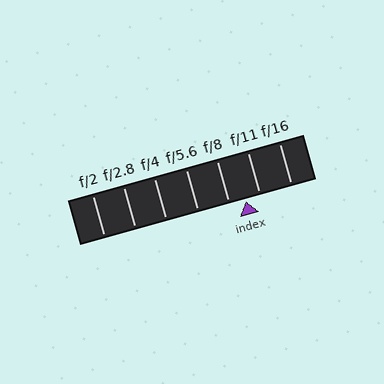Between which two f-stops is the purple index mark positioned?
The index mark is between f/8 and f/11.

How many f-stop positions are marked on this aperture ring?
There are 7 f-stop positions marked.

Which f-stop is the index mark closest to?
The index mark is closest to f/11.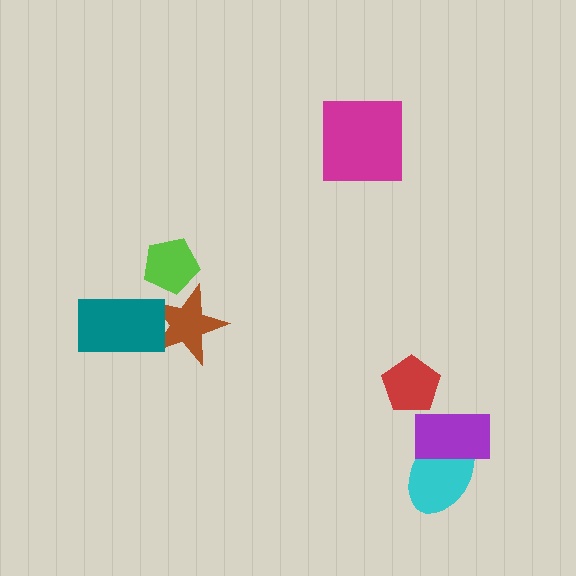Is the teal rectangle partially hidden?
No, no other shape covers it.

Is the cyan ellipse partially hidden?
Yes, it is partially covered by another shape.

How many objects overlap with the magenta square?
0 objects overlap with the magenta square.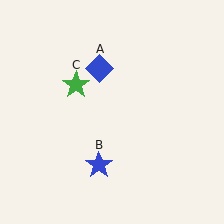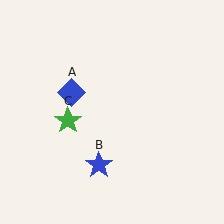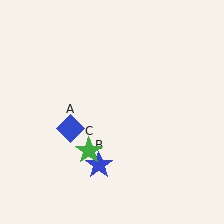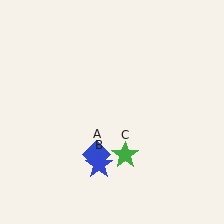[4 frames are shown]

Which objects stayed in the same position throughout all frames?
Blue star (object B) remained stationary.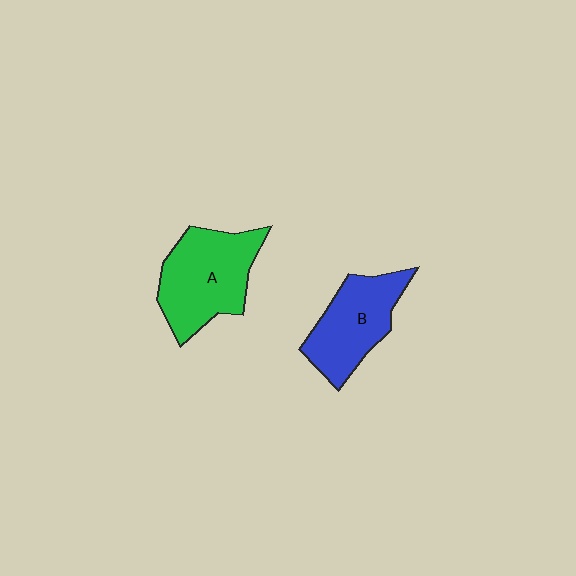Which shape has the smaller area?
Shape B (blue).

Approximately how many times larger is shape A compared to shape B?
Approximately 1.2 times.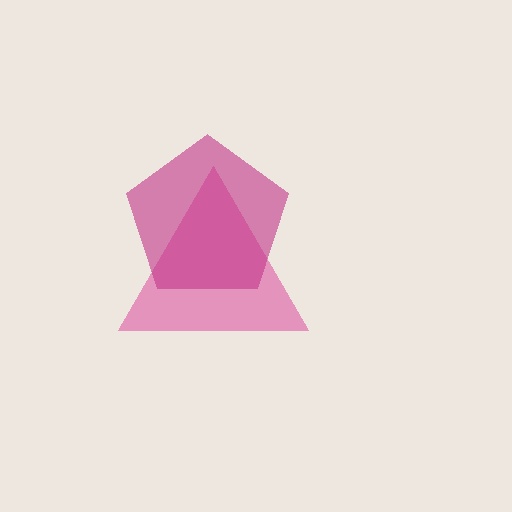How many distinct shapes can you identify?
There are 2 distinct shapes: a pink triangle, a magenta pentagon.